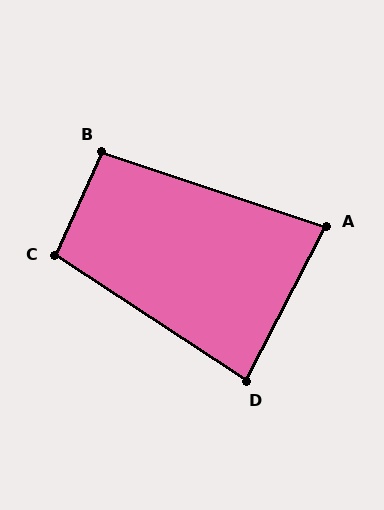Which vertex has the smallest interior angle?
A, at approximately 81 degrees.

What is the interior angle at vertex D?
Approximately 84 degrees (acute).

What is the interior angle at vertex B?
Approximately 96 degrees (obtuse).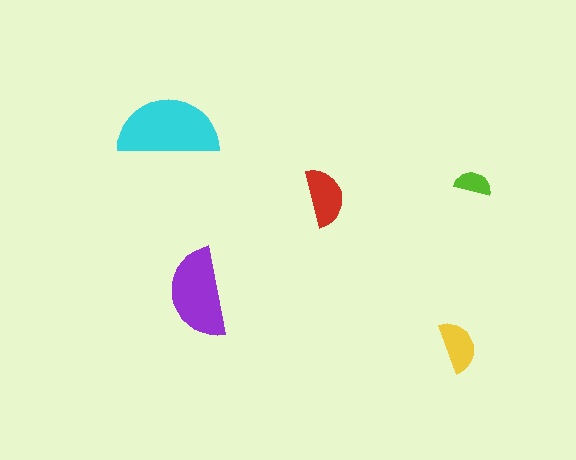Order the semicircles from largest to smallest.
the cyan one, the purple one, the red one, the yellow one, the lime one.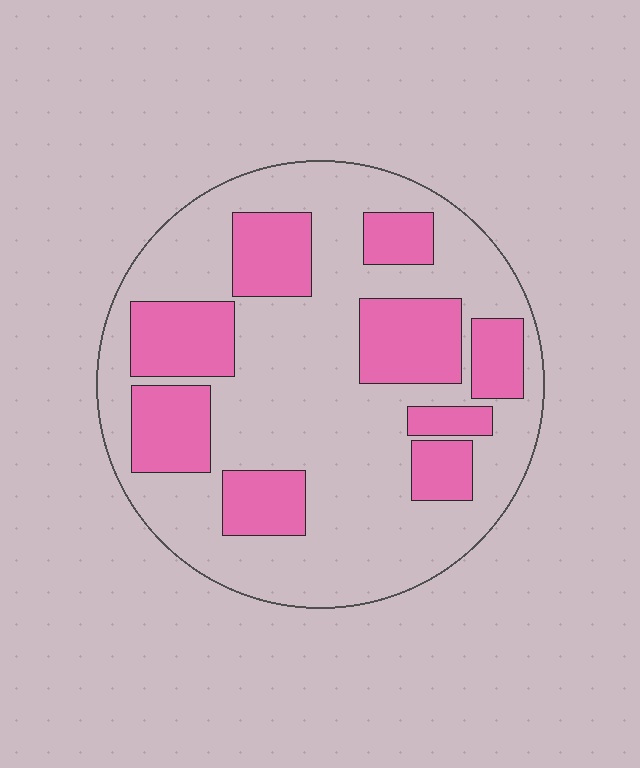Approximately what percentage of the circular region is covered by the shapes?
Approximately 30%.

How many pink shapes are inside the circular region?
9.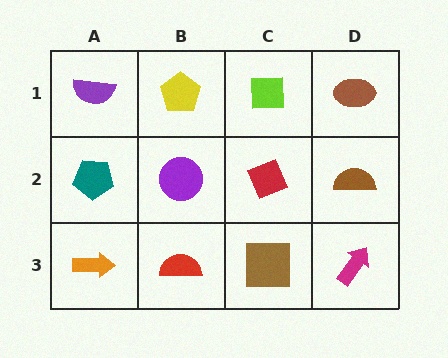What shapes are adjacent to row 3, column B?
A purple circle (row 2, column B), an orange arrow (row 3, column A), a brown square (row 3, column C).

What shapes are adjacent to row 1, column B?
A purple circle (row 2, column B), a purple semicircle (row 1, column A), a lime square (row 1, column C).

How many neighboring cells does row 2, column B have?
4.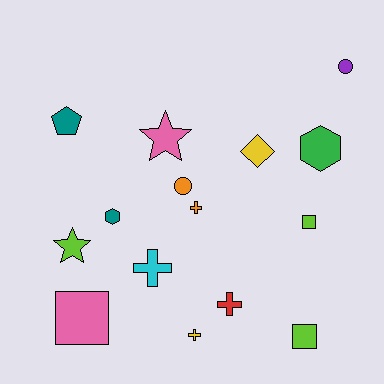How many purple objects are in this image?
There is 1 purple object.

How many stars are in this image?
There are 2 stars.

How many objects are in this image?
There are 15 objects.